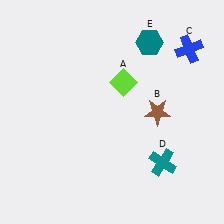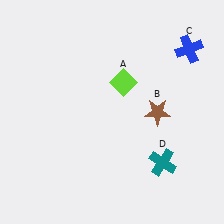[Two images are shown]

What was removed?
The teal hexagon (E) was removed in Image 2.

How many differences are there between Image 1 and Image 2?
There is 1 difference between the two images.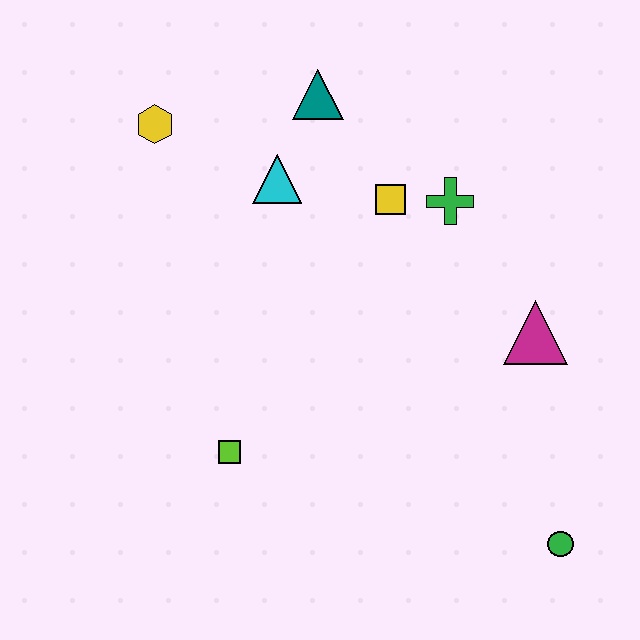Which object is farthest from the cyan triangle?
The green circle is farthest from the cyan triangle.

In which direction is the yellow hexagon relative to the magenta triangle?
The yellow hexagon is to the left of the magenta triangle.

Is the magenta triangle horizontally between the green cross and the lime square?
No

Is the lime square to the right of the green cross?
No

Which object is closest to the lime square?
The cyan triangle is closest to the lime square.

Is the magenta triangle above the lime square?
Yes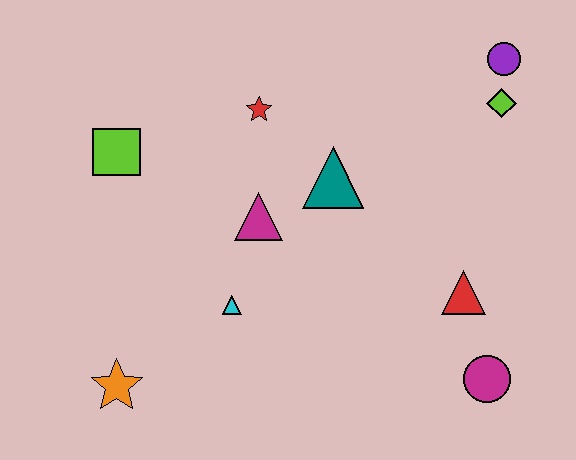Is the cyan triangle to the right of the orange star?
Yes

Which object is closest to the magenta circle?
The red triangle is closest to the magenta circle.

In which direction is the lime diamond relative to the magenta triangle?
The lime diamond is to the right of the magenta triangle.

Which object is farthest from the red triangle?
The lime square is farthest from the red triangle.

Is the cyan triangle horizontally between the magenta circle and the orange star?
Yes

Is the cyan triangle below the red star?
Yes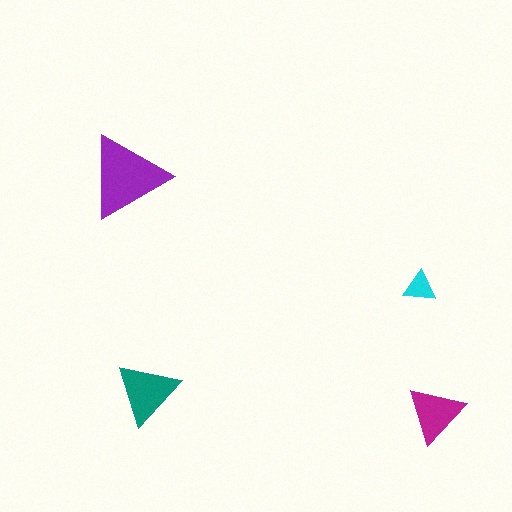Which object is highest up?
The purple triangle is topmost.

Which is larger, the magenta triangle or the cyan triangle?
The magenta one.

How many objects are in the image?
There are 4 objects in the image.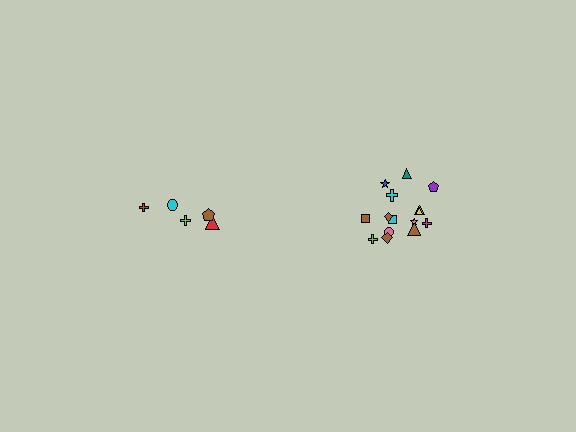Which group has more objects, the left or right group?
The right group.